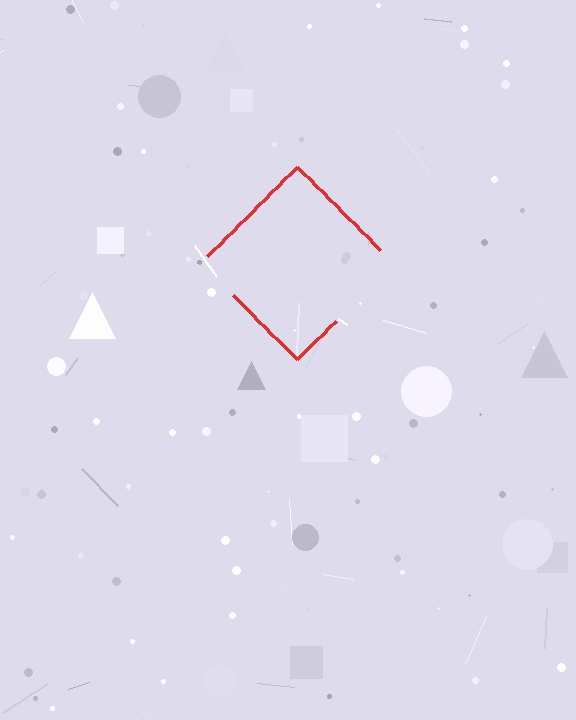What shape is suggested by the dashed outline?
The dashed outline suggests a diamond.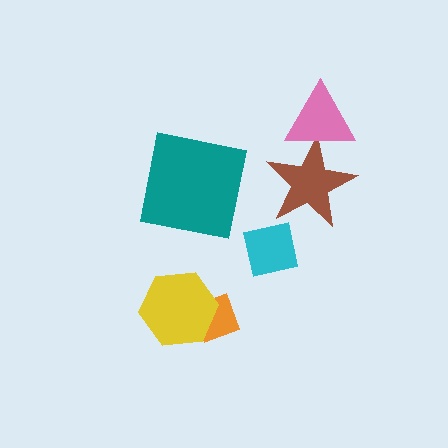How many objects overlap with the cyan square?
0 objects overlap with the cyan square.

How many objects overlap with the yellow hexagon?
1 object overlaps with the yellow hexagon.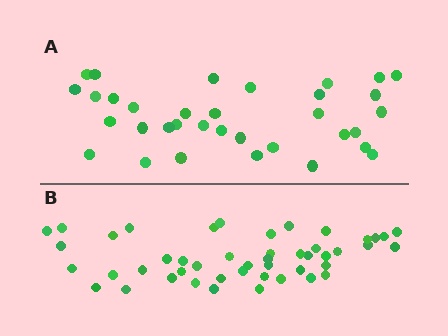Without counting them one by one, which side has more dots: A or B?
Region B (the bottom region) has more dots.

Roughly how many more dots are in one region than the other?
Region B has approximately 15 more dots than region A.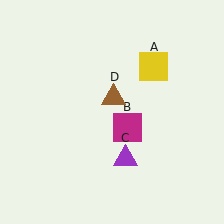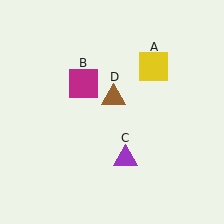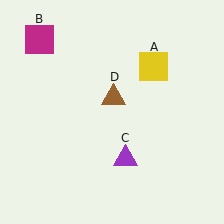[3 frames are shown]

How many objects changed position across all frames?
1 object changed position: magenta square (object B).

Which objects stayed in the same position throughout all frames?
Yellow square (object A) and purple triangle (object C) and brown triangle (object D) remained stationary.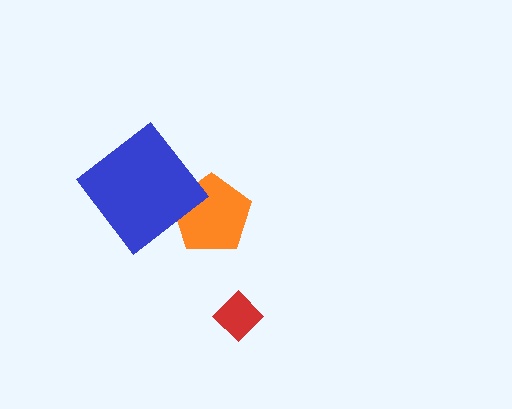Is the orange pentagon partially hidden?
Yes, it is partially covered by another shape.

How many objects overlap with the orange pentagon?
1 object overlaps with the orange pentagon.